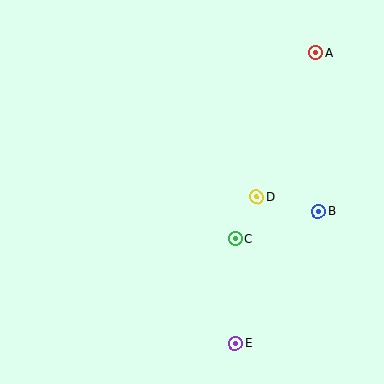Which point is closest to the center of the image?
Point C at (235, 239) is closest to the center.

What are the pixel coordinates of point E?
Point E is at (235, 343).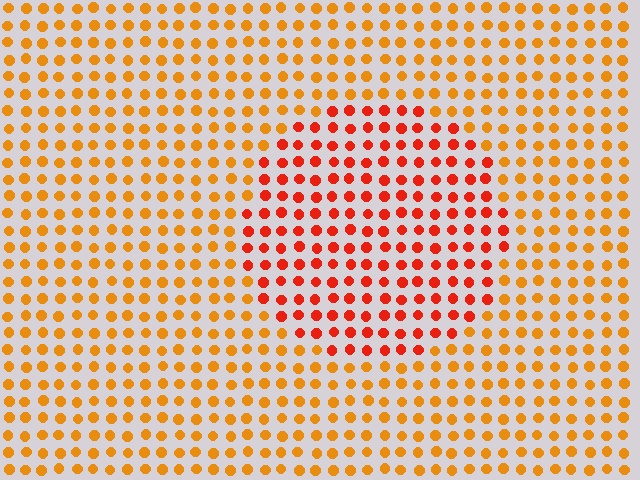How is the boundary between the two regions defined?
The boundary is defined purely by a slight shift in hue (about 30 degrees). Spacing, size, and orientation are identical on both sides.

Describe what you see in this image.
The image is filled with small orange elements in a uniform arrangement. A circle-shaped region is visible where the elements are tinted to a slightly different hue, forming a subtle color boundary.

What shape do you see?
I see a circle.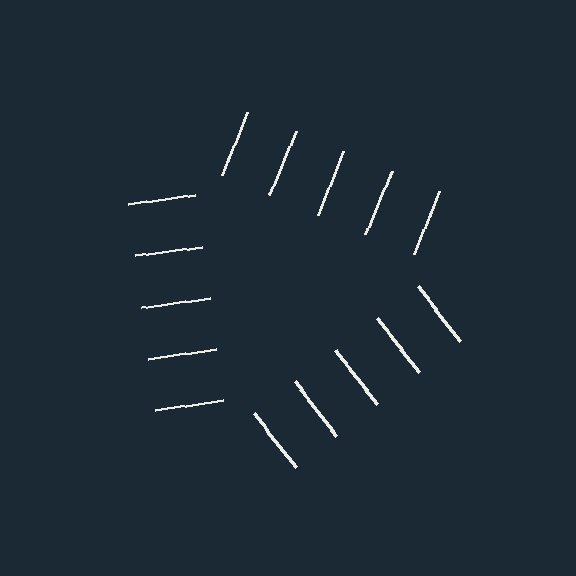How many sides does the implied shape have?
3 sides — the line-ends trace a triangle.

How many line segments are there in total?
15 — 5 along each of the 3 edges.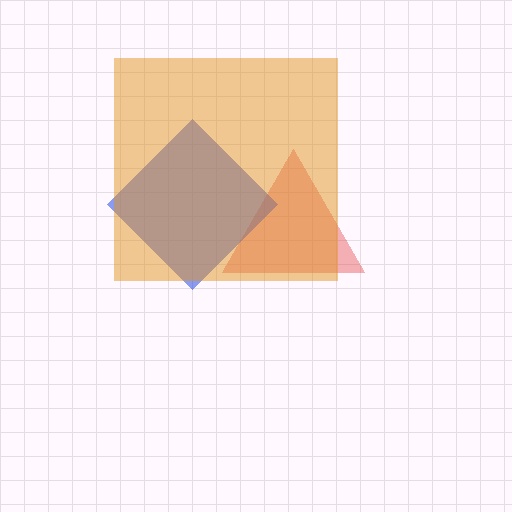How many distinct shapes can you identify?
There are 3 distinct shapes: a red triangle, a blue diamond, an orange square.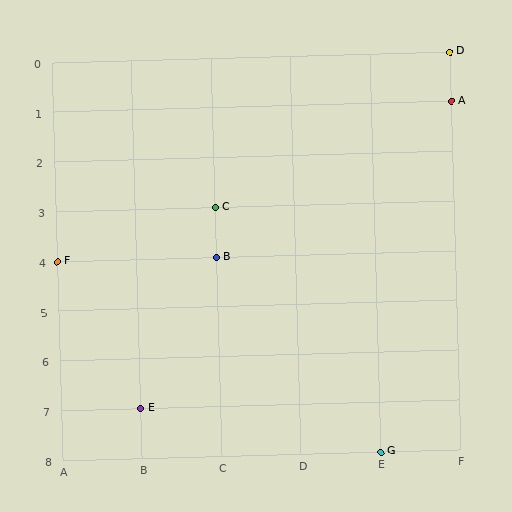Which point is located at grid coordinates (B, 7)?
Point E is at (B, 7).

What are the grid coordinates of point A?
Point A is at grid coordinates (F, 1).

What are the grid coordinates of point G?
Point G is at grid coordinates (E, 8).